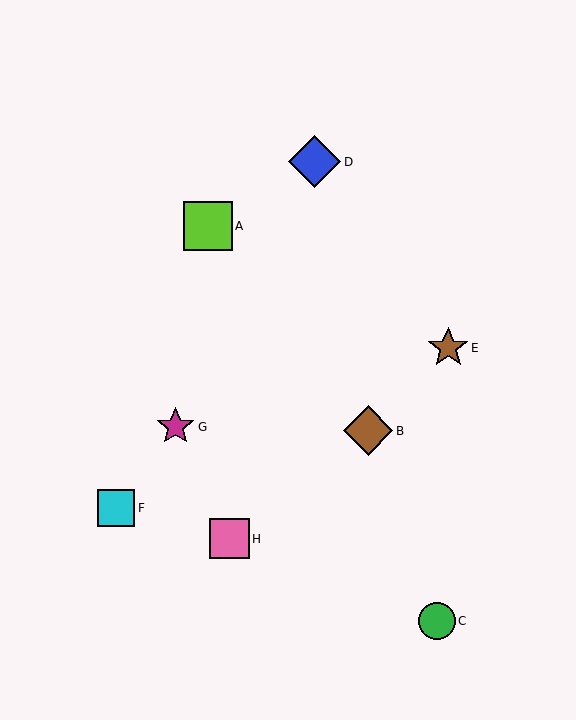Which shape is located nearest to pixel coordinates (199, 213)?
The lime square (labeled A) at (208, 226) is nearest to that location.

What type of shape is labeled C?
Shape C is a green circle.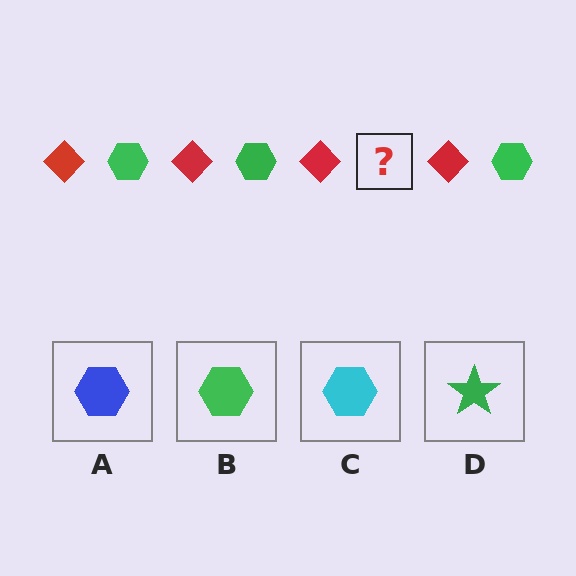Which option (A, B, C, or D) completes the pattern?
B.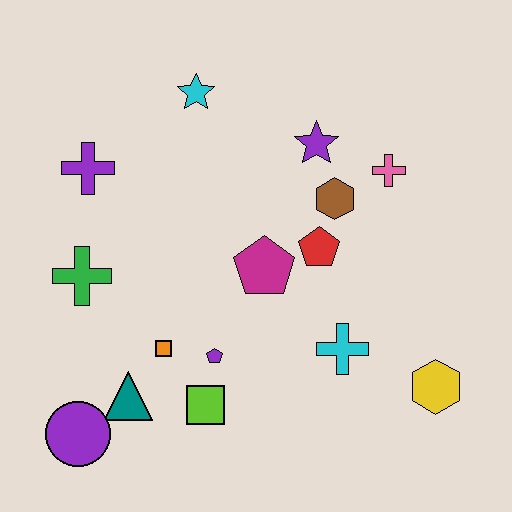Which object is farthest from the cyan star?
The yellow hexagon is farthest from the cyan star.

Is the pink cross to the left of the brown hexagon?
No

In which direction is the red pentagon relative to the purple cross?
The red pentagon is to the right of the purple cross.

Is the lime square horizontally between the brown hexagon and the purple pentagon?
No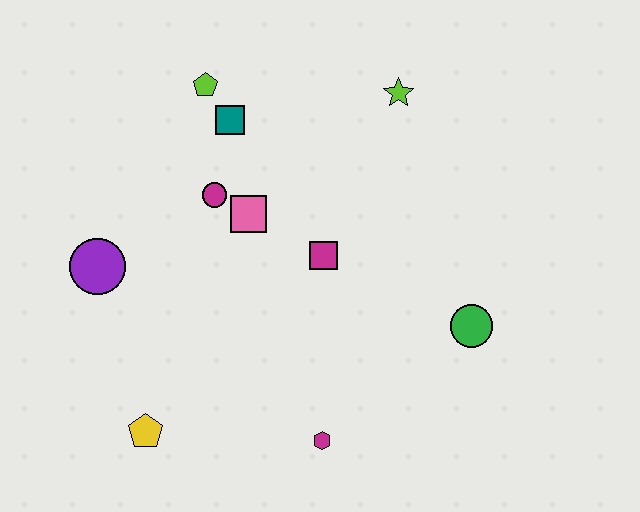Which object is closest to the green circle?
The magenta square is closest to the green circle.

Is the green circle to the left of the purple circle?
No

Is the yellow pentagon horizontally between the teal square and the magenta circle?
No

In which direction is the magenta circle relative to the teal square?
The magenta circle is below the teal square.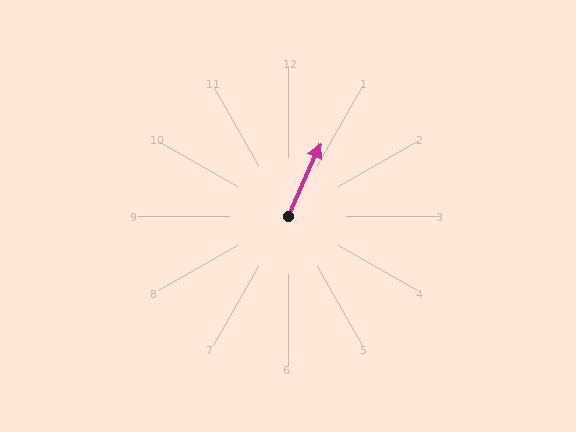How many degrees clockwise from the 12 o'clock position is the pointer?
Approximately 24 degrees.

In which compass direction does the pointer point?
Northeast.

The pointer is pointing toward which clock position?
Roughly 1 o'clock.